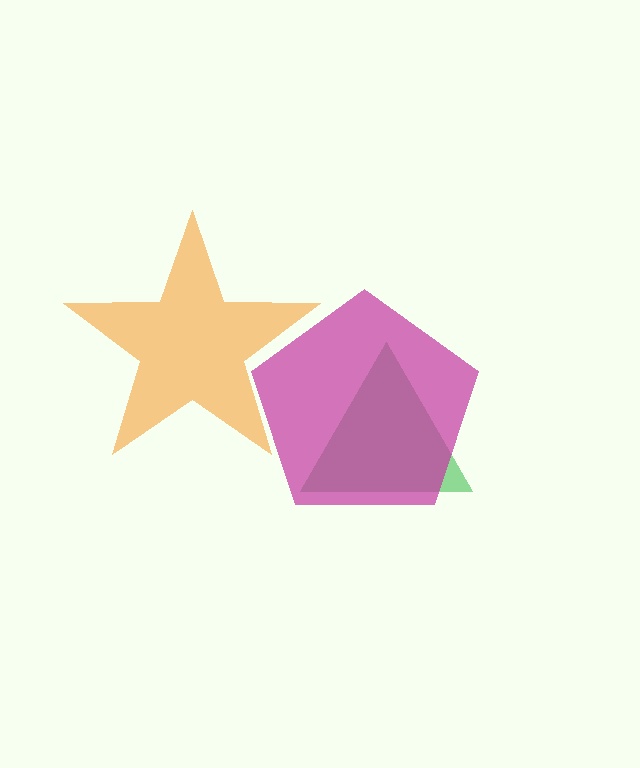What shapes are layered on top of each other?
The layered shapes are: an orange star, a green triangle, a magenta pentagon.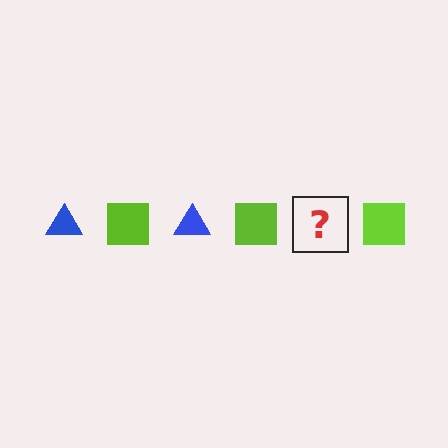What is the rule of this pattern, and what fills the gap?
The rule is that the pattern alternates between blue triangle and lime square. The gap should be filled with a blue triangle.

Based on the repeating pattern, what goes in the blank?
The blank should be a blue triangle.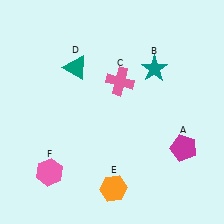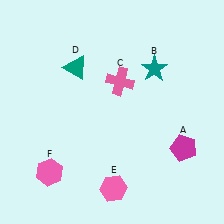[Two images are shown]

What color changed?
The hexagon (E) changed from orange in Image 1 to pink in Image 2.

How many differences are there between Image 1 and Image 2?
There is 1 difference between the two images.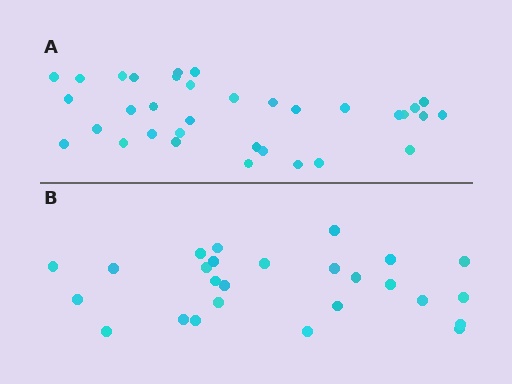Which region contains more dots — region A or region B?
Region A (the top region) has more dots.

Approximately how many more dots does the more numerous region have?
Region A has roughly 8 or so more dots than region B.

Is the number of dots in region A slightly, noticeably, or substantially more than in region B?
Region A has noticeably more, but not dramatically so. The ratio is roughly 1.3 to 1.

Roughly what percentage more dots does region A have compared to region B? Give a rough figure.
About 30% more.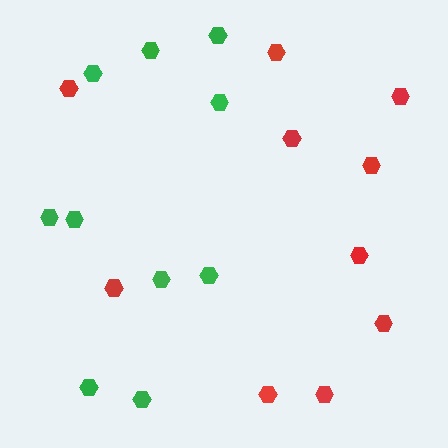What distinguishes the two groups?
There are 2 groups: one group of green hexagons (10) and one group of red hexagons (10).